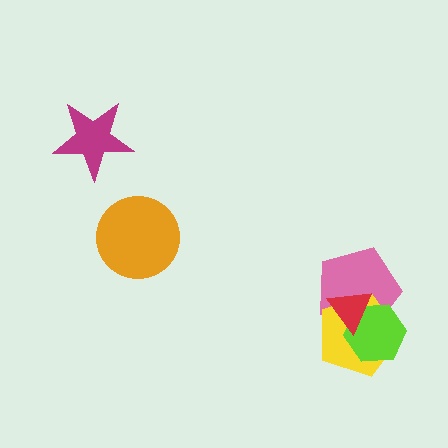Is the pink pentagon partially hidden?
Yes, it is partially covered by another shape.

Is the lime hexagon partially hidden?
Yes, it is partially covered by another shape.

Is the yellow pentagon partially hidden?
Yes, it is partially covered by another shape.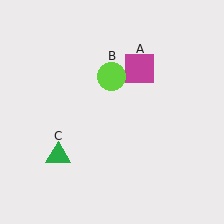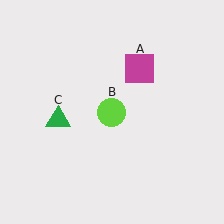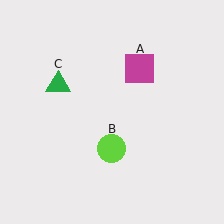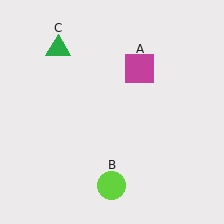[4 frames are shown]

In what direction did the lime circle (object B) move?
The lime circle (object B) moved down.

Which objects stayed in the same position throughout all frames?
Magenta square (object A) remained stationary.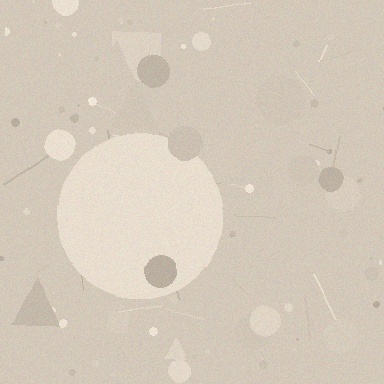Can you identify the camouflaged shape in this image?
The camouflaged shape is a circle.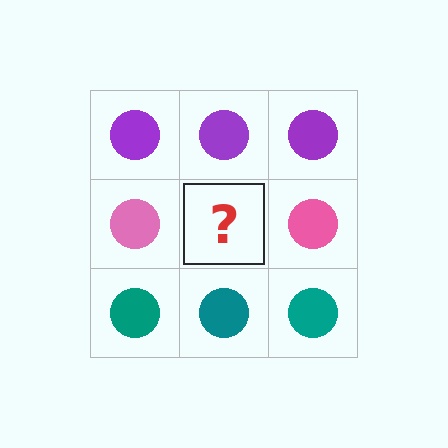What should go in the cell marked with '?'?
The missing cell should contain a pink circle.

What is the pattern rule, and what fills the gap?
The rule is that each row has a consistent color. The gap should be filled with a pink circle.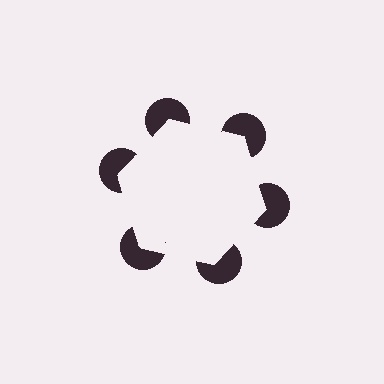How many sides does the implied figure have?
6 sides.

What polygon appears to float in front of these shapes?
An illusory hexagon — its edges are inferred from the aligned wedge cuts in the pac-man discs, not physically drawn.